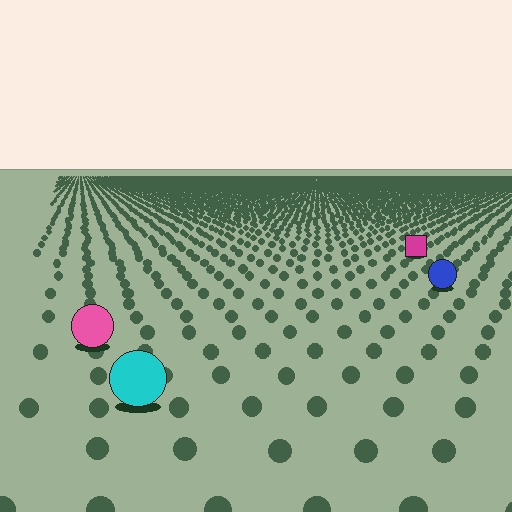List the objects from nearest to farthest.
From nearest to farthest: the cyan circle, the pink circle, the blue circle, the magenta square.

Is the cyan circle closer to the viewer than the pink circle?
Yes. The cyan circle is closer — you can tell from the texture gradient: the ground texture is coarser near it.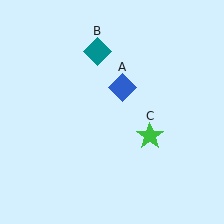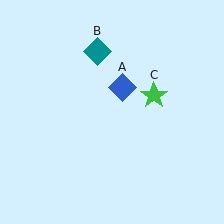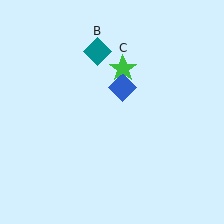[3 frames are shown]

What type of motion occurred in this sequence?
The green star (object C) rotated counterclockwise around the center of the scene.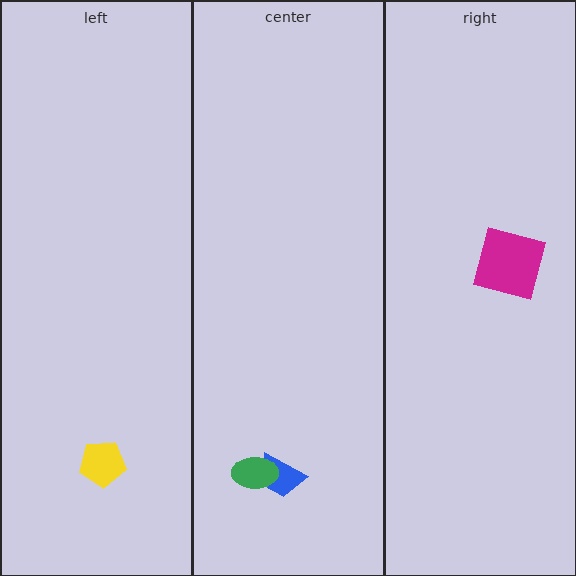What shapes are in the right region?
The magenta square.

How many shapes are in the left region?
1.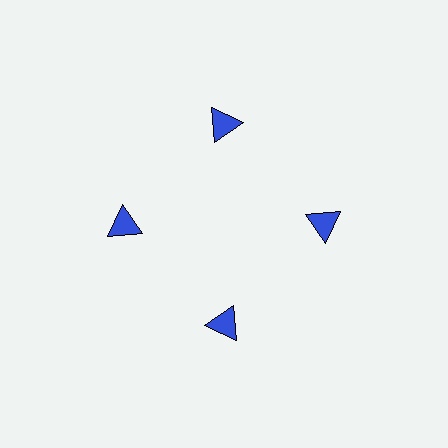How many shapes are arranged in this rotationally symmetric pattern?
There are 4 shapes, arranged in 4 groups of 1.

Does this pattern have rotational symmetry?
Yes, this pattern has 4-fold rotational symmetry. It looks the same after rotating 90 degrees around the center.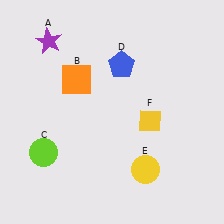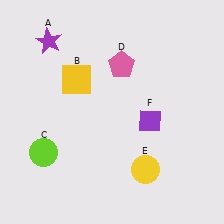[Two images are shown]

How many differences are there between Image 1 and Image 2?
There are 3 differences between the two images.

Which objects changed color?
B changed from orange to yellow. D changed from blue to pink. F changed from yellow to purple.